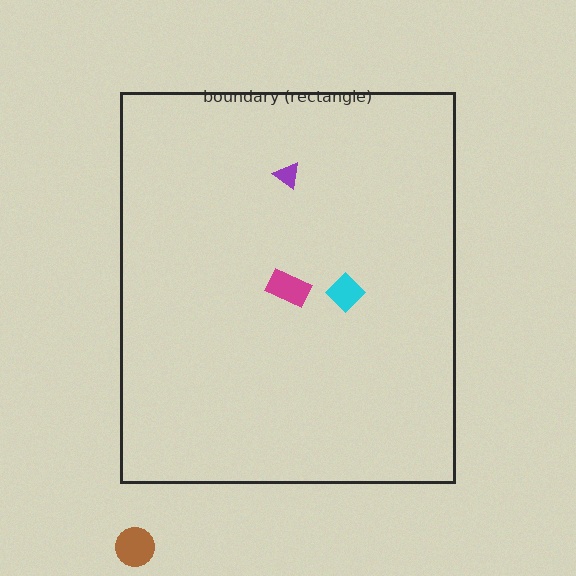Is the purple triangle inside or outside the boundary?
Inside.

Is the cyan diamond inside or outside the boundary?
Inside.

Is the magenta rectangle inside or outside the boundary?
Inside.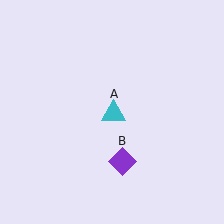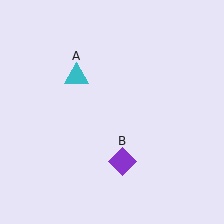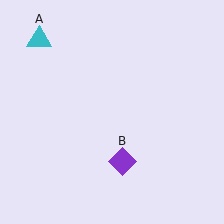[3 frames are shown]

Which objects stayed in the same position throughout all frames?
Purple diamond (object B) remained stationary.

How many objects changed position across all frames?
1 object changed position: cyan triangle (object A).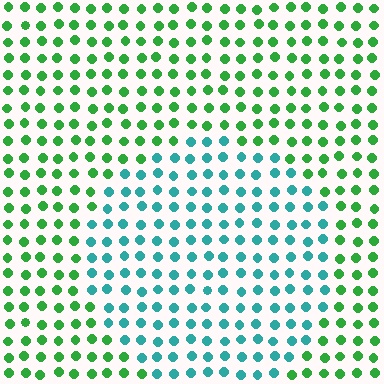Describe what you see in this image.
The image is filled with small green elements in a uniform arrangement. A circle-shaped region is visible where the elements are tinted to a slightly different hue, forming a subtle color boundary.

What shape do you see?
I see a circle.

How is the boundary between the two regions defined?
The boundary is defined purely by a slight shift in hue (about 52 degrees). Spacing, size, and orientation are identical on both sides.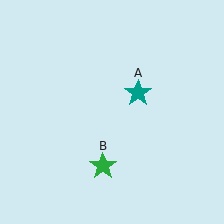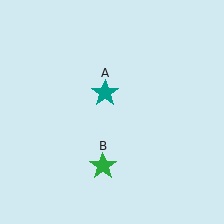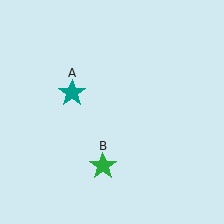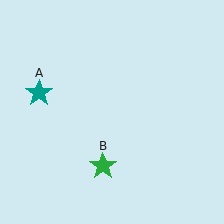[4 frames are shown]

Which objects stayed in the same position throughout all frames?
Green star (object B) remained stationary.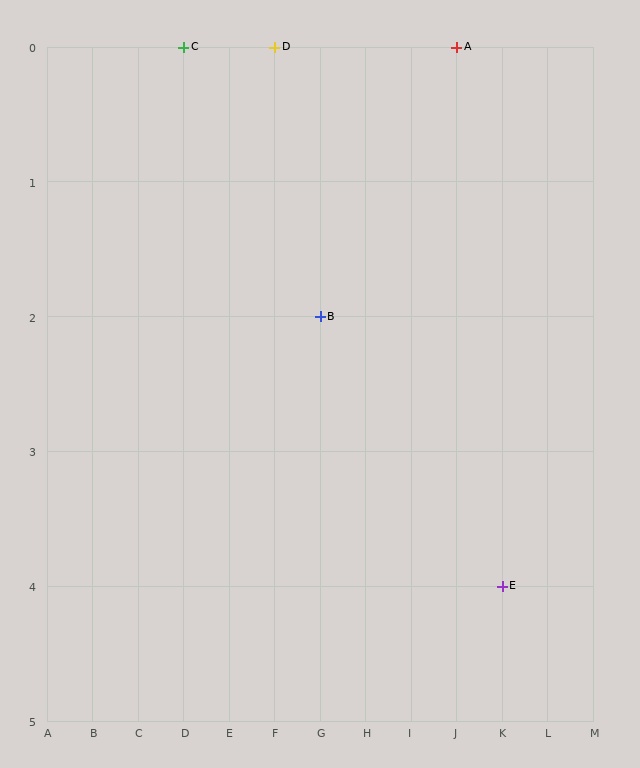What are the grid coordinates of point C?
Point C is at grid coordinates (D, 0).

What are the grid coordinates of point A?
Point A is at grid coordinates (J, 0).